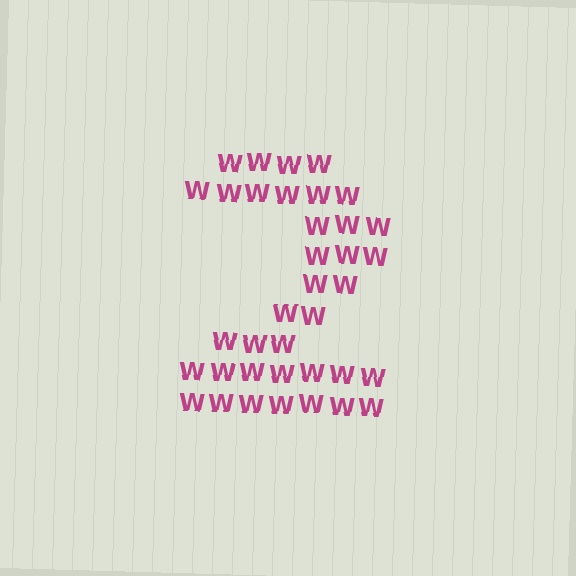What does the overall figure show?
The overall figure shows the digit 2.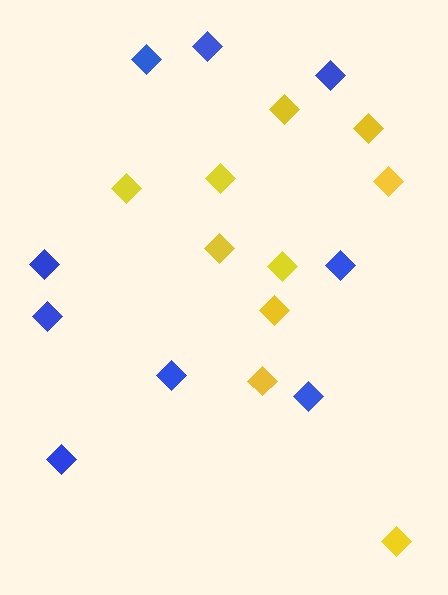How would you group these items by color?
There are 2 groups: one group of yellow diamonds (10) and one group of blue diamonds (9).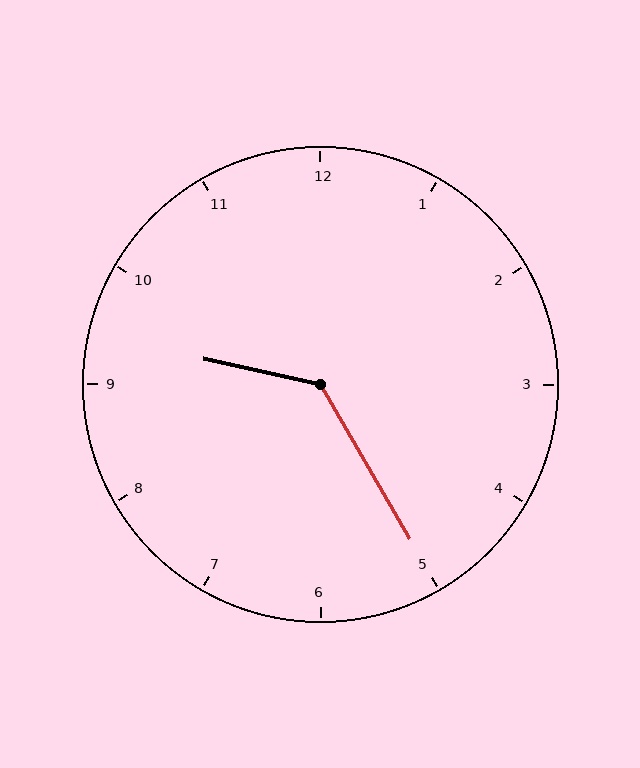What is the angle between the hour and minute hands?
Approximately 132 degrees.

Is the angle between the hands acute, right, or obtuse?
It is obtuse.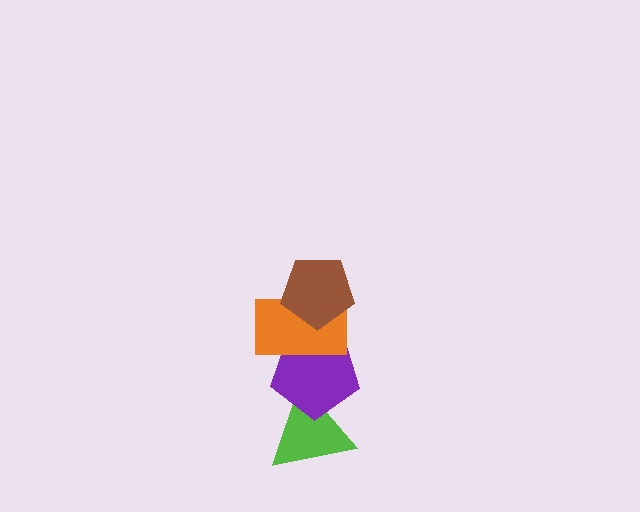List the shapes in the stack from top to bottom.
From top to bottom: the brown pentagon, the orange rectangle, the purple pentagon, the lime triangle.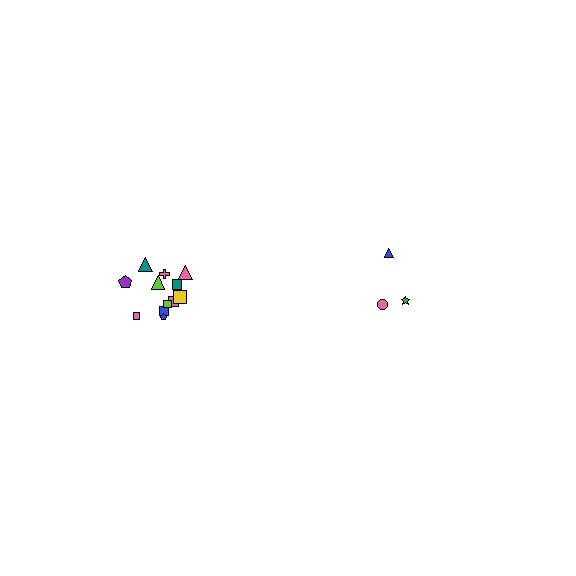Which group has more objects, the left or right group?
The left group.